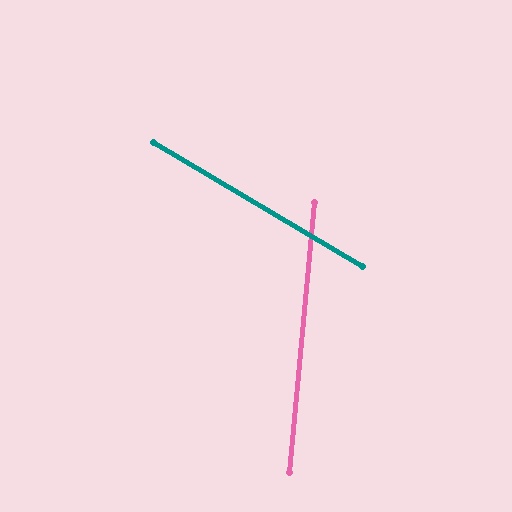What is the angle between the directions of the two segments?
Approximately 65 degrees.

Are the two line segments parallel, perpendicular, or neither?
Neither parallel nor perpendicular — they differ by about 65°.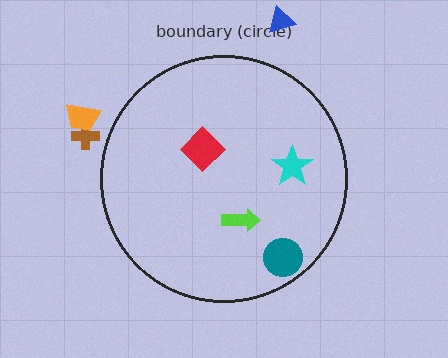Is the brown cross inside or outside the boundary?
Outside.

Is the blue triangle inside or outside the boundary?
Outside.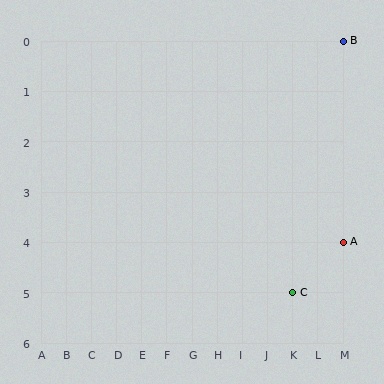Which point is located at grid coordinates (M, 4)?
Point A is at (M, 4).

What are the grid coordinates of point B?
Point B is at grid coordinates (M, 0).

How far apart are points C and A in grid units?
Points C and A are 2 columns and 1 row apart (about 2.2 grid units diagonally).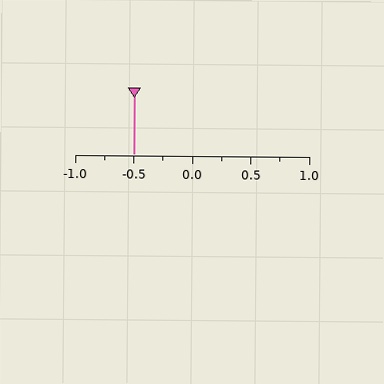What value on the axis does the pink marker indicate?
The marker indicates approximately -0.5.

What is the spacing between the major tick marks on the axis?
The major ticks are spaced 0.5 apart.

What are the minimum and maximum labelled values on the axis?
The axis runs from -1.0 to 1.0.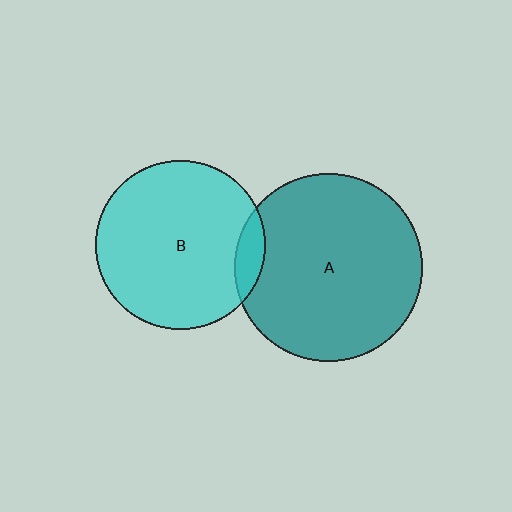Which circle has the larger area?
Circle A (teal).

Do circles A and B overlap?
Yes.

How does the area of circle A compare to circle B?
Approximately 1.2 times.